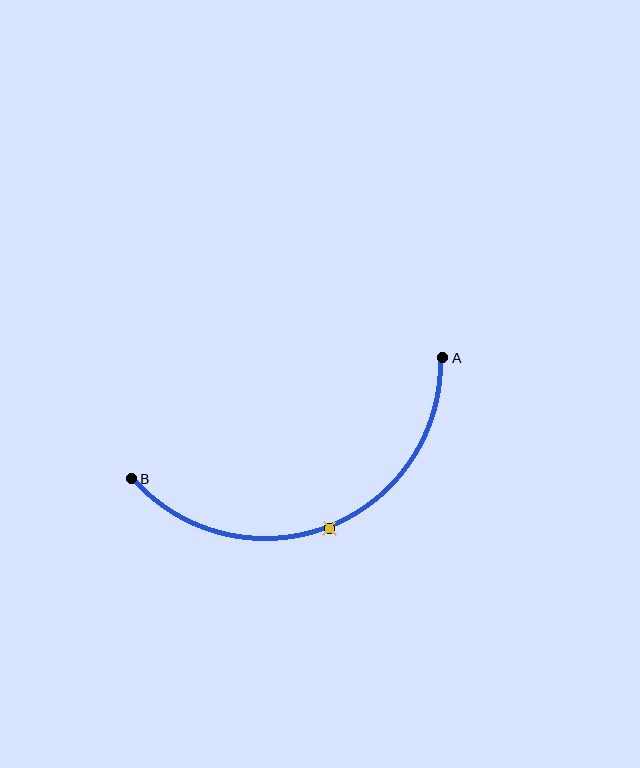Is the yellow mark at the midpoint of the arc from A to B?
Yes. The yellow mark lies on the arc at equal arc-length from both A and B — it is the arc midpoint.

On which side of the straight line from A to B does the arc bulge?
The arc bulges below the straight line connecting A and B.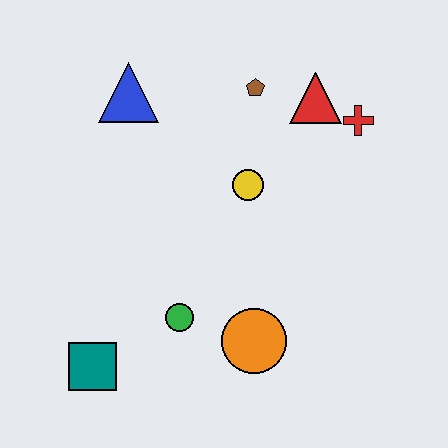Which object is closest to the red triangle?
The red cross is closest to the red triangle.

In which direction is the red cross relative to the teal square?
The red cross is to the right of the teal square.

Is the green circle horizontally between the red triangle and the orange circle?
No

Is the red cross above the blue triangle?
No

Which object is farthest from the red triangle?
The teal square is farthest from the red triangle.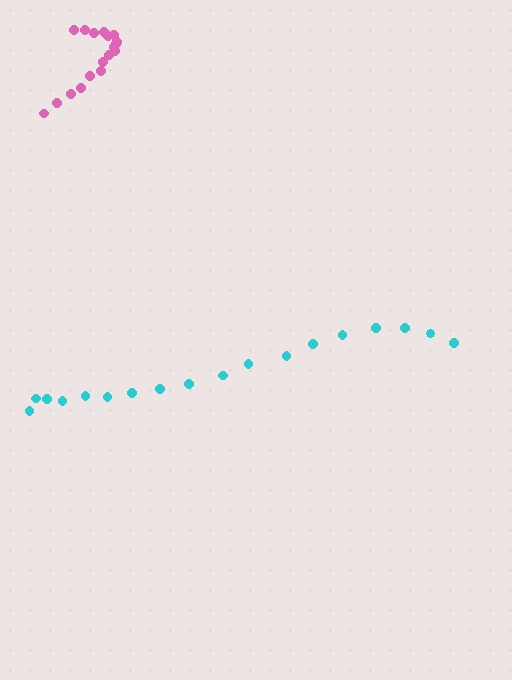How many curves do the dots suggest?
There are 2 distinct paths.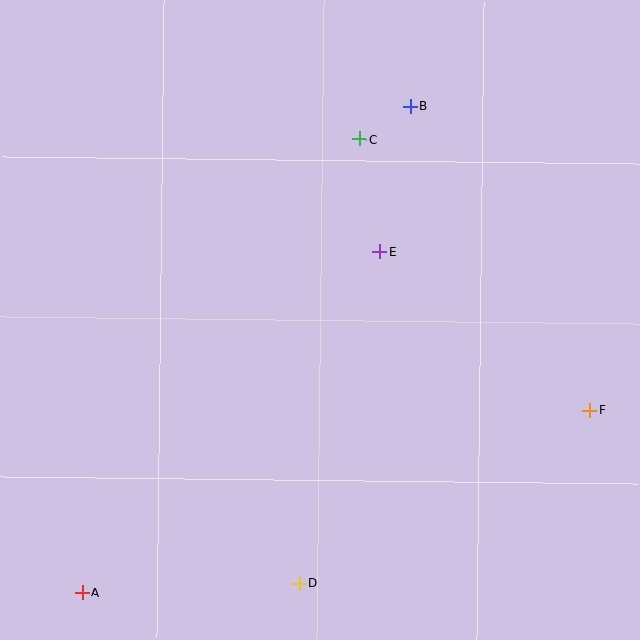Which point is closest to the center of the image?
Point E at (380, 252) is closest to the center.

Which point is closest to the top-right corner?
Point B is closest to the top-right corner.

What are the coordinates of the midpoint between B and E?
The midpoint between B and E is at (395, 179).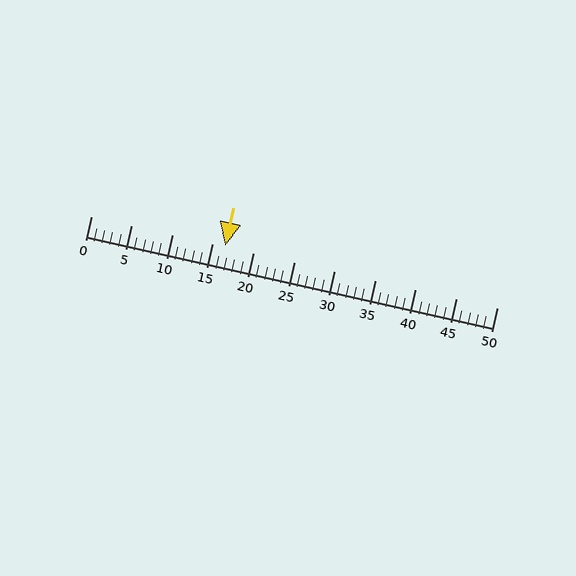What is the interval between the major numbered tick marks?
The major tick marks are spaced 5 units apart.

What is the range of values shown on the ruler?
The ruler shows values from 0 to 50.